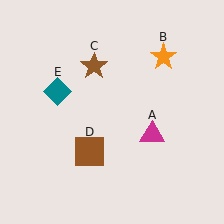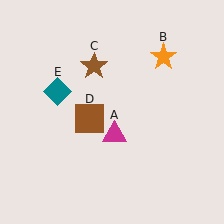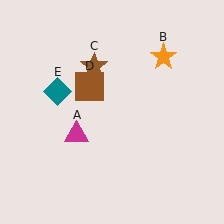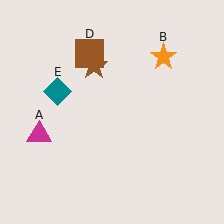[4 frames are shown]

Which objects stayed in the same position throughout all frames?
Orange star (object B) and brown star (object C) and teal diamond (object E) remained stationary.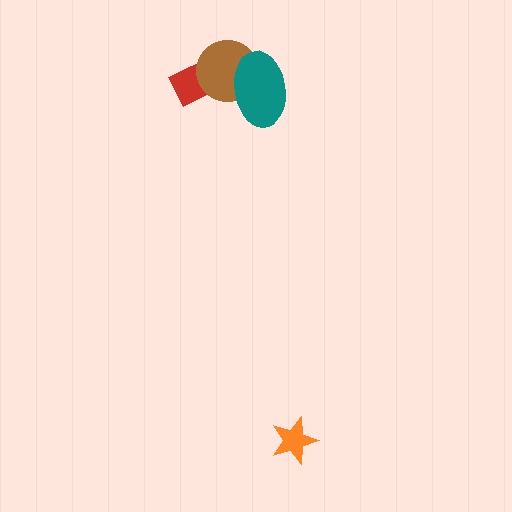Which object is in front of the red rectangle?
The brown circle is in front of the red rectangle.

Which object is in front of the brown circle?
The teal ellipse is in front of the brown circle.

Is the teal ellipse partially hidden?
No, no other shape covers it.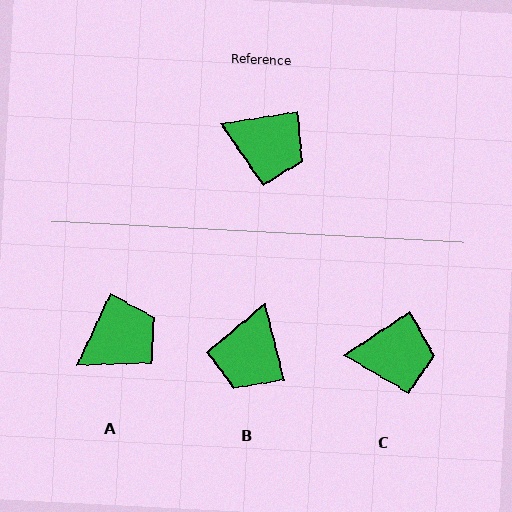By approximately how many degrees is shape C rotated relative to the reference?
Approximately 25 degrees counter-clockwise.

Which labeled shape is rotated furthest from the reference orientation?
B, about 85 degrees away.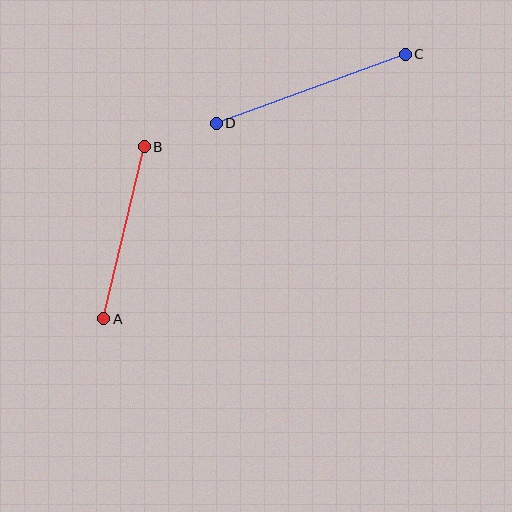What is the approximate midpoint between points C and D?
The midpoint is at approximately (311, 89) pixels.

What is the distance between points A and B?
The distance is approximately 177 pixels.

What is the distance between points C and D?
The distance is approximately 201 pixels.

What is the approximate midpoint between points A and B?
The midpoint is at approximately (124, 233) pixels.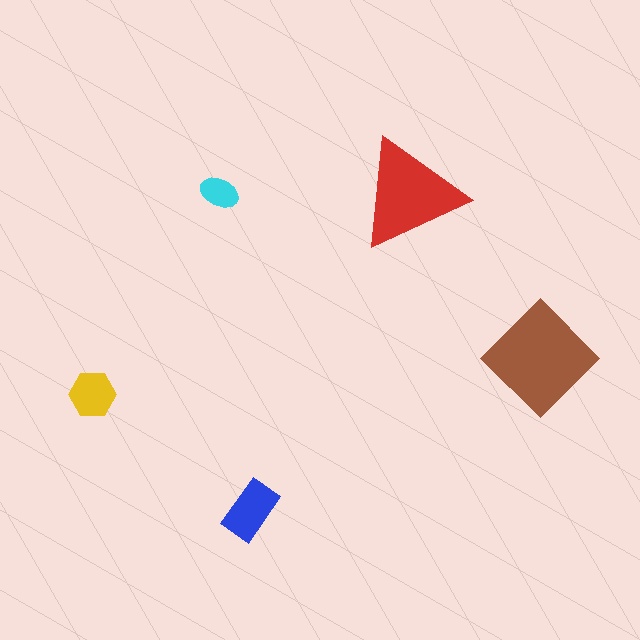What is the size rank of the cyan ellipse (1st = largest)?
5th.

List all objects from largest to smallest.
The brown diamond, the red triangle, the blue rectangle, the yellow hexagon, the cyan ellipse.